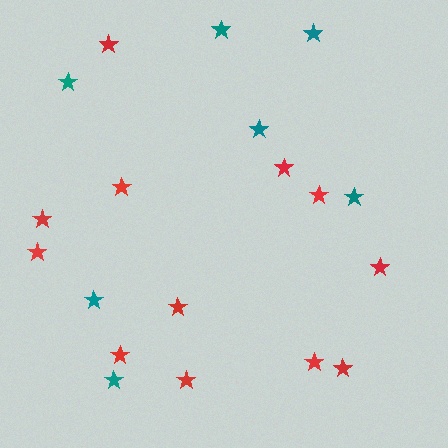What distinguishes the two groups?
There are 2 groups: one group of teal stars (7) and one group of red stars (12).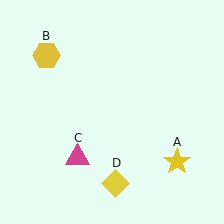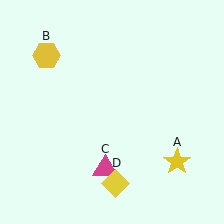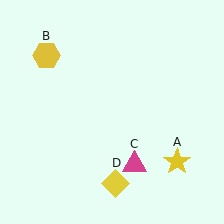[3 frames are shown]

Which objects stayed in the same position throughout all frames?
Yellow star (object A) and yellow hexagon (object B) and yellow diamond (object D) remained stationary.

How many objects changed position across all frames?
1 object changed position: magenta triangle (object C).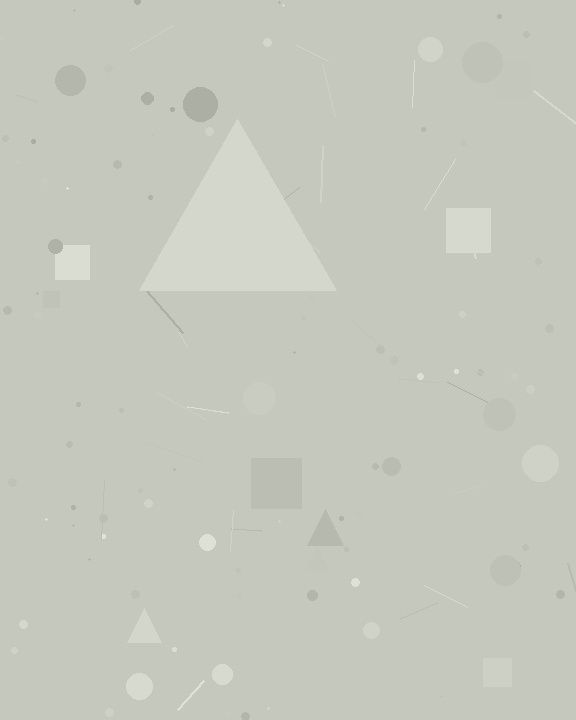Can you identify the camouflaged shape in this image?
The camouflaged shape is a triangle.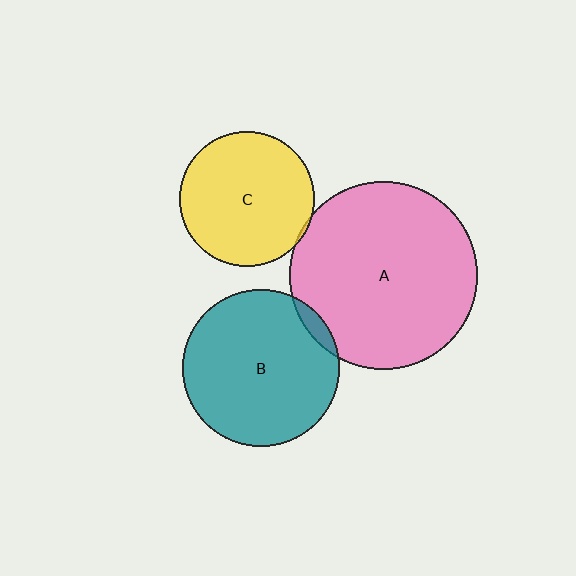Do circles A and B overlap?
Yes.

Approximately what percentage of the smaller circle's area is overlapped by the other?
Approximately 5%.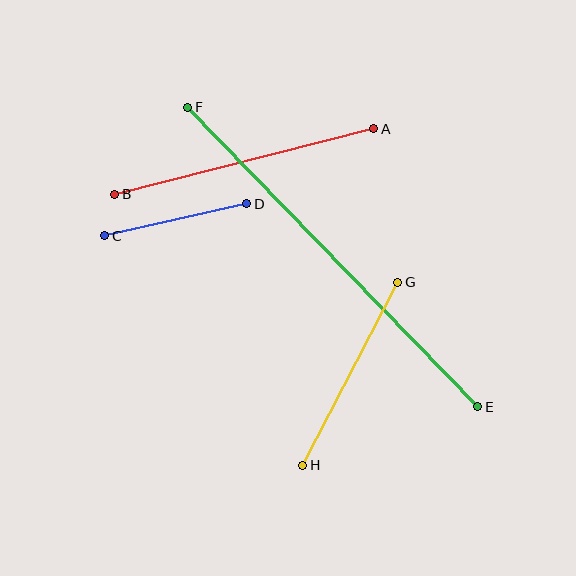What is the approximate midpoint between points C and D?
The midpoint is at approximately (176, 220) pixels.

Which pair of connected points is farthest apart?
Points E and F are farthest apart.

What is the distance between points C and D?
The distance is approximately 146 pixels.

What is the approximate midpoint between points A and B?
The midpoint is at approximately (244, 161) pixels.